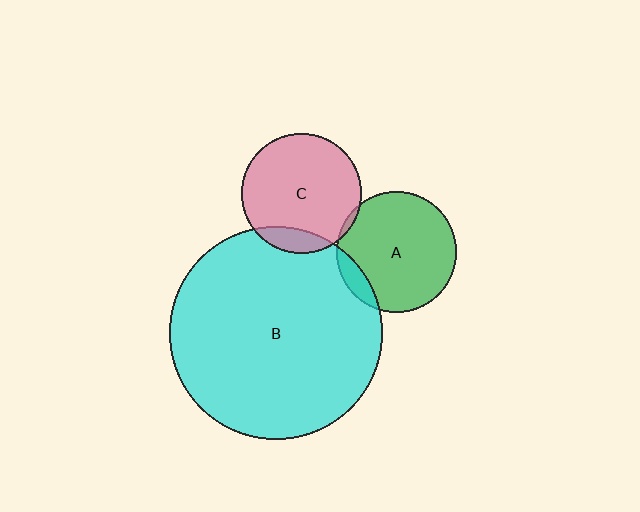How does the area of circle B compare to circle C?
Approximately 3.2 times.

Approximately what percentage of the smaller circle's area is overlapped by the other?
Approximately 5%.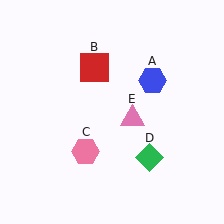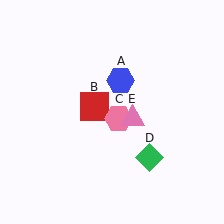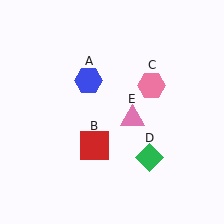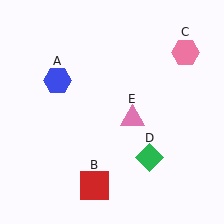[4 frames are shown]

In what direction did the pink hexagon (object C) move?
The pink hexagon (object C) moved up and to the right.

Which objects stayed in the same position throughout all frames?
Green diamond (object D) and pink triangle (object E) remained stationary.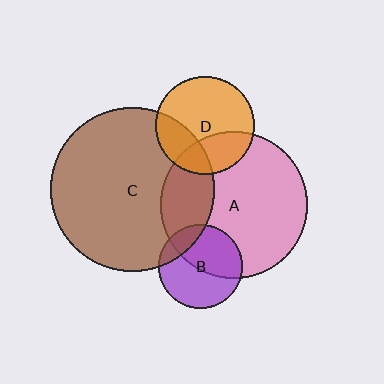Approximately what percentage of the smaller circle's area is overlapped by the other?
Approximately 25%.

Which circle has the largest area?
Circle C (brown).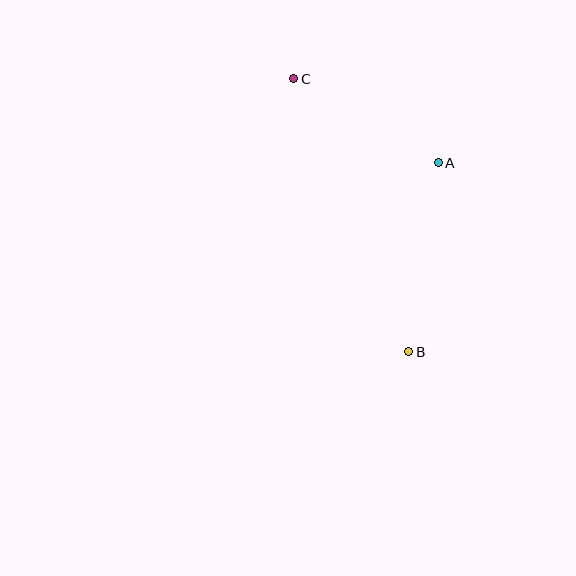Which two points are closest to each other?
Points A and C are closest to each other.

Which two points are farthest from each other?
Points B and C are farthest from each other.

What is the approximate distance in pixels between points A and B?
The distance between A and B is approximately 192 pixels.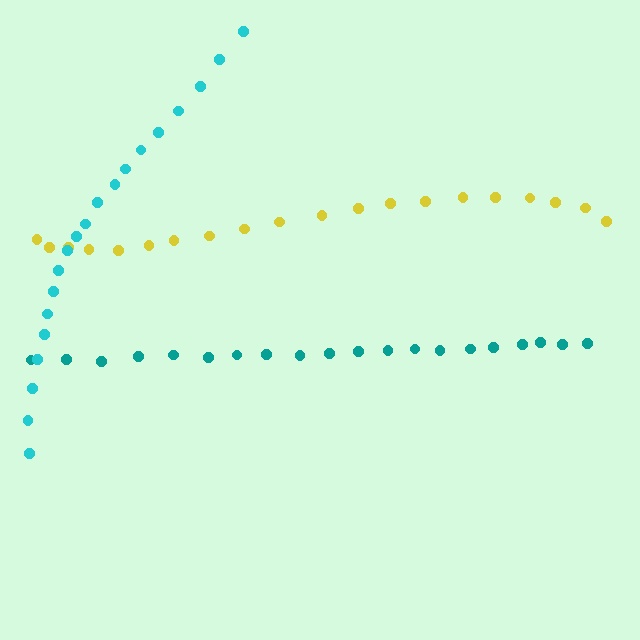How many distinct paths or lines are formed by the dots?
There are 3 distinct paths.